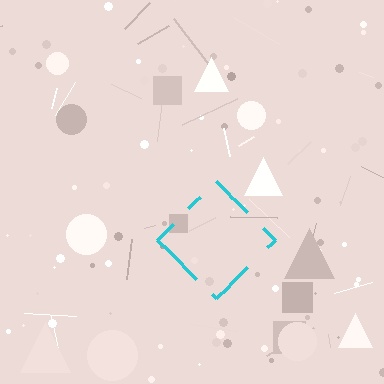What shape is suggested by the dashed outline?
The dashed outline suggests a diamond.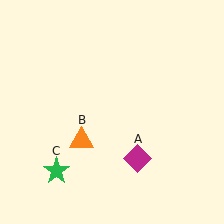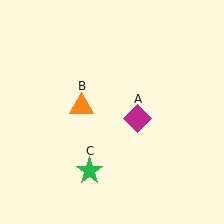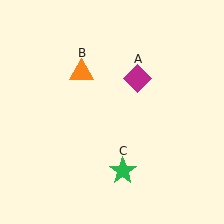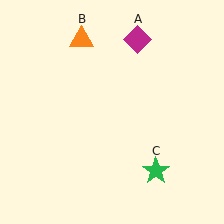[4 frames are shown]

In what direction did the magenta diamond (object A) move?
The magenta diamond (object A) moved up.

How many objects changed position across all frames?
3 objects changed position: magenta diamond (object A), orange triangle (object B), green star (object C).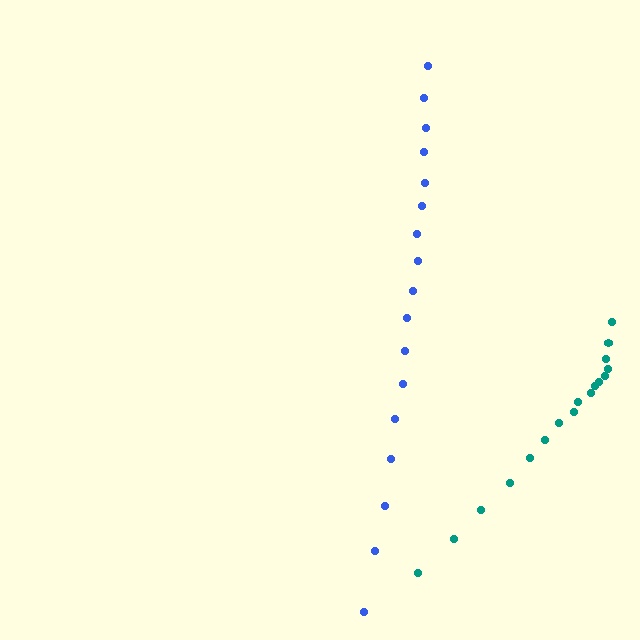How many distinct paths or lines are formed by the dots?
There are 2 distinct paths.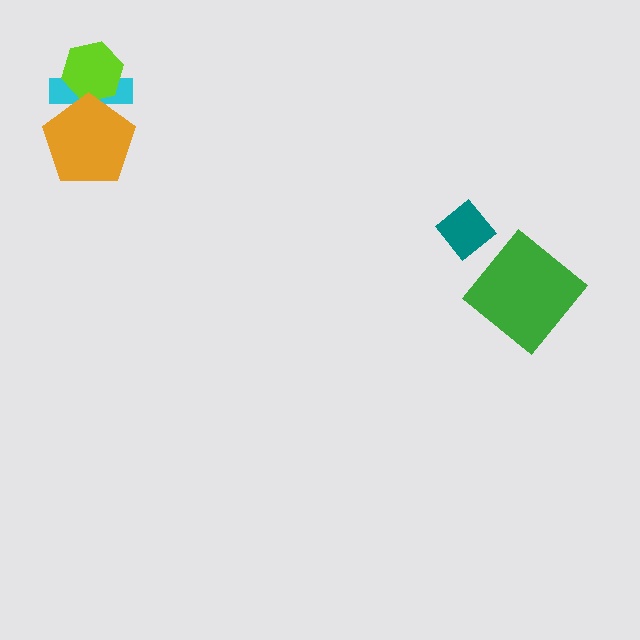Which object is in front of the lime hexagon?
The orange pentagon is in front of the lime hexagon.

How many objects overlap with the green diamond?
0 objects overlap with the green diamond.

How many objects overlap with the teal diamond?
0 objects overlap with the teal diamond.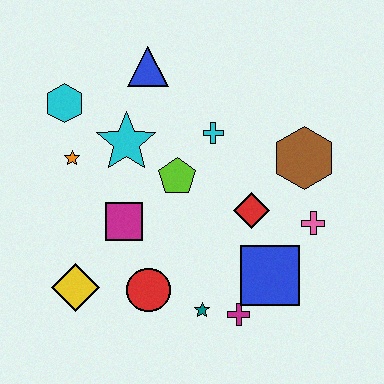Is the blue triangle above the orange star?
Yes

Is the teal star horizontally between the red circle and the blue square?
Yes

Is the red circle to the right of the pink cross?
No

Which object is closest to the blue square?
The magenta cross is closest to the blue square.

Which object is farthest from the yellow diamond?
The brown hexagon is farthest from the yellow diamond.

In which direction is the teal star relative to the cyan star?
The teal star is below the cyan star.